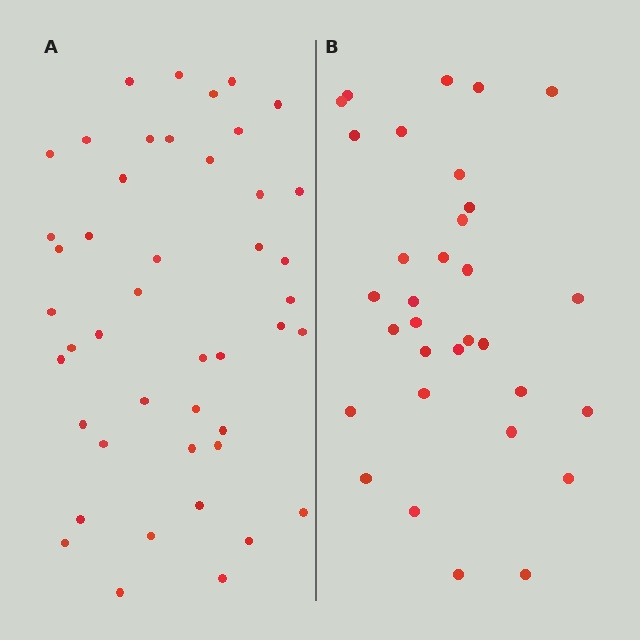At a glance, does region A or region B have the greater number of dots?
Region A (the left region) has more dots.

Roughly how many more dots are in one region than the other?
Region A has approximately 15 more dots than region B.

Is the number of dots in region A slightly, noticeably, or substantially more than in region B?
Region A has noticeably more, but not dramatically so. The ratio is roughly 1.4 to 1.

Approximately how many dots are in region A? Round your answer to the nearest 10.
About 40 dots. (The exact count is 45, which rounds to 40.)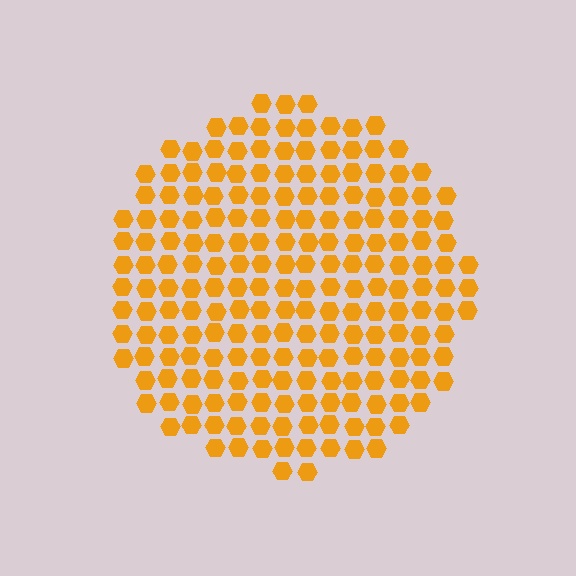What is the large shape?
The large shape is a circle.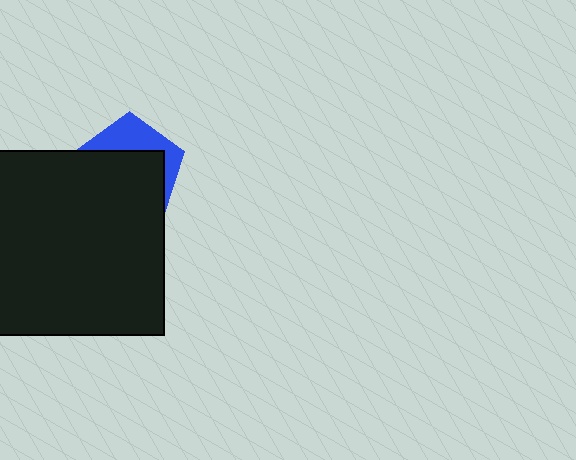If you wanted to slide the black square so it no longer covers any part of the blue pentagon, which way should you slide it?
Slide it down — that is the most direct way to separate the two shapes.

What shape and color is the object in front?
The object in front is a black square.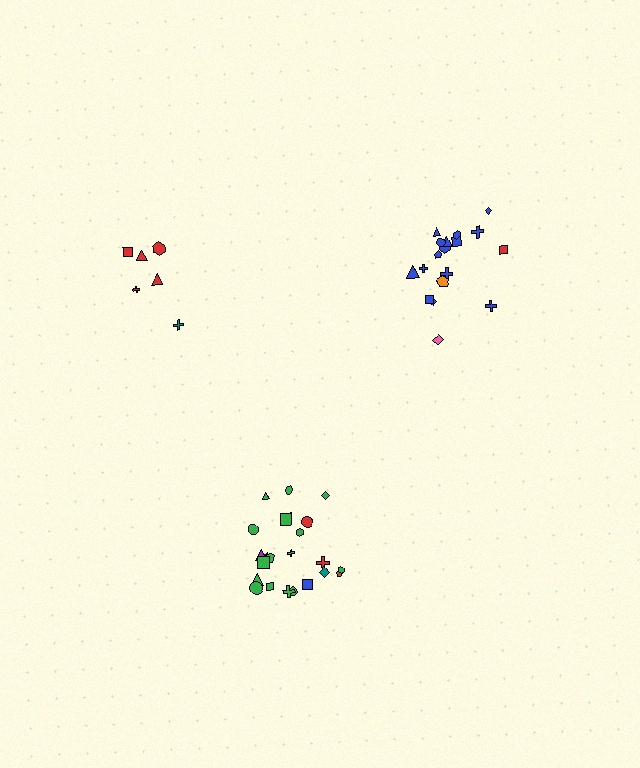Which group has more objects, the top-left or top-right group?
The top-right group.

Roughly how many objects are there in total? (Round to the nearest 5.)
Roughly 45 objects in total.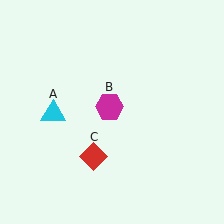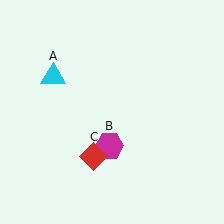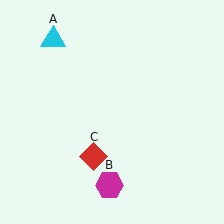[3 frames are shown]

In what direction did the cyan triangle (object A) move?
The cyan triangle (object A) moved up.